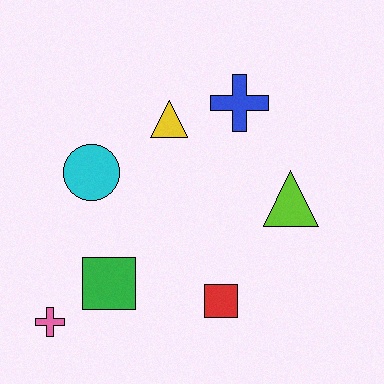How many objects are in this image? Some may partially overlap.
There are 7 objects.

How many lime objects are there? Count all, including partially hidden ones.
There is 1 lime object.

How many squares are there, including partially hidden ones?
There are 2 squares.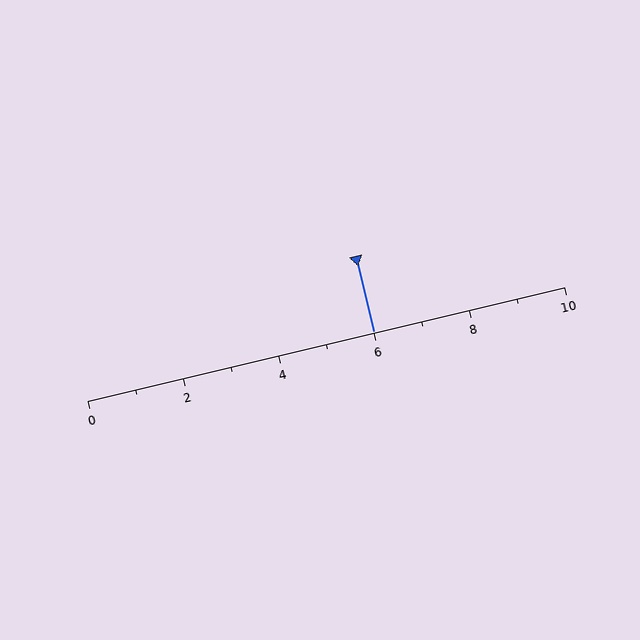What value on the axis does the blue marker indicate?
The marker indicates approximately 6.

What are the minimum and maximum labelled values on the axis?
The axis runs from 0 to 10.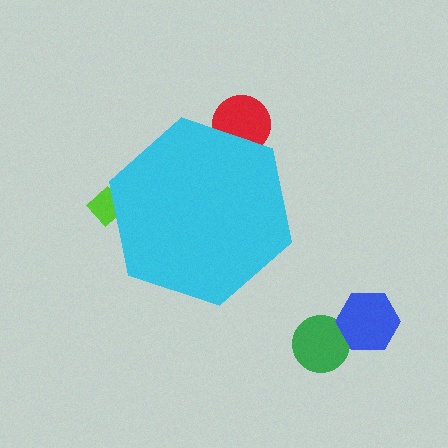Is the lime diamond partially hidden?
Yes, the lime diamond is partially hidden behind the cyan hexagon.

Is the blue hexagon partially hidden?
No, the blue hexagon is fully visible.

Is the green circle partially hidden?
No, the green circle is fully visible.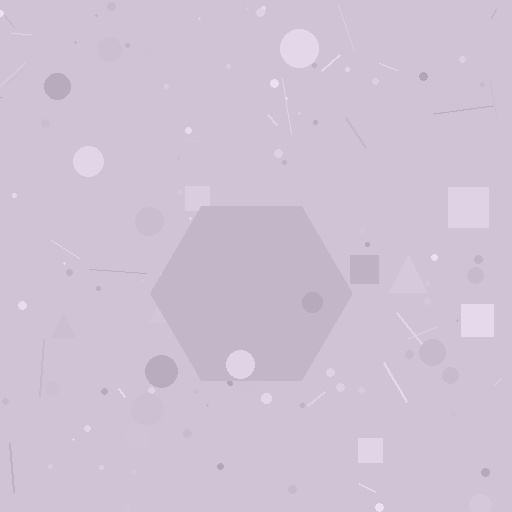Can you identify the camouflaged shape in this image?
The camouflaged shape is a hexagon.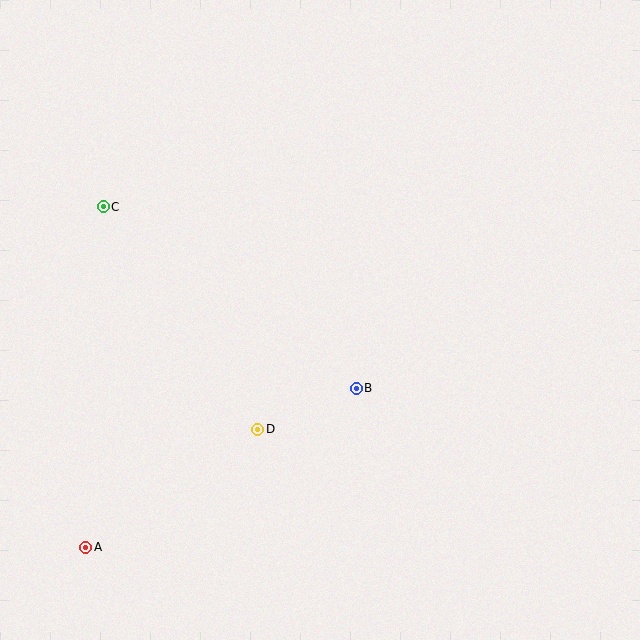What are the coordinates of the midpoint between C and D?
The midpoint between C and D is at (181, 318).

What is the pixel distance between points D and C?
The distance between D and C is 271 pixels.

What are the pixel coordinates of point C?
Point C is at (103, 207).